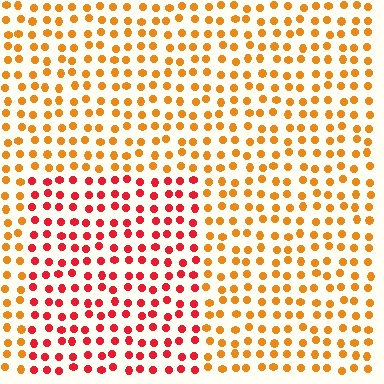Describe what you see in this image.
The image is filled with small orange elements in a uniform arrangement. A rectangle-shaped region is visible where the elements are tinted to a slightly different hue, forming a subtle color boundary.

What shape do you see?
I see a rectangle.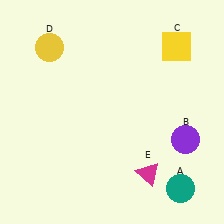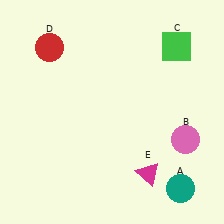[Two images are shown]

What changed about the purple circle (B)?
In Image 1, B is purple. In Image 2, it changed to pink.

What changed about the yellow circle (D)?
In Image 1, D is yellow. In Image 2, it changed to red.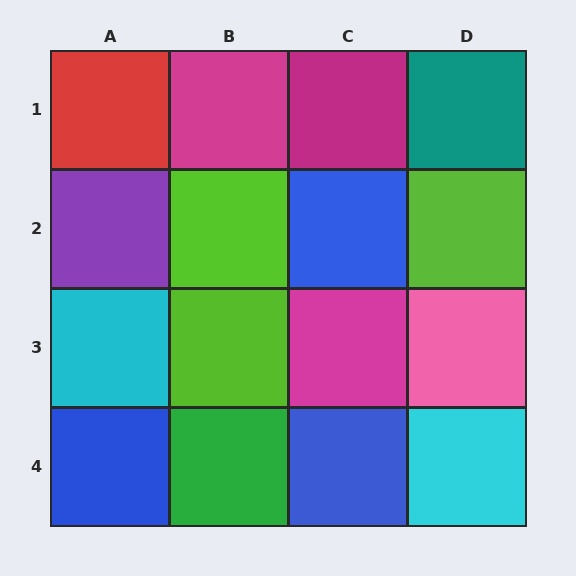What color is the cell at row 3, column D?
Pink.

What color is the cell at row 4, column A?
Blue.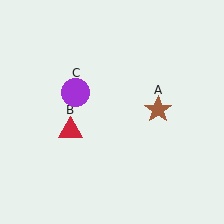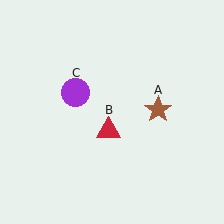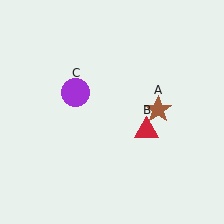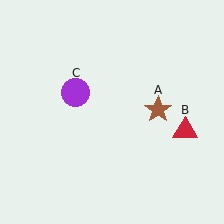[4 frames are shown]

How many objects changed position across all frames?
1 object changed position: red triangle (object B).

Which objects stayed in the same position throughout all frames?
Brown star (object A) and purple circle (object C) remained stationary.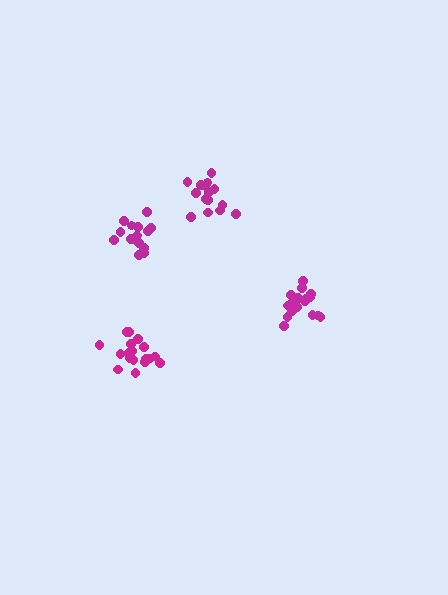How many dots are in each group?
Group 1: 18 dots, Group 2: 15 dots, Group 3: 15 dots, Group 4: 19 dots (67 total).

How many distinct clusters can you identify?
There are 4 distinct clusters.